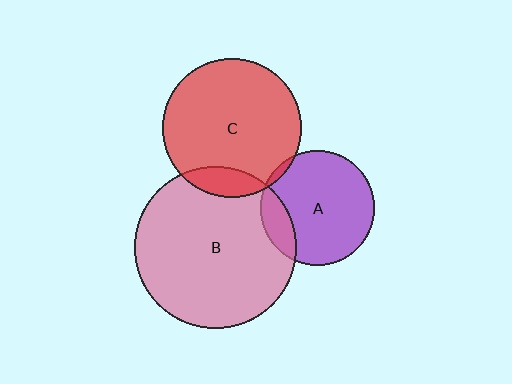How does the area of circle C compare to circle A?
Approximately 1.5 times.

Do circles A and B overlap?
Yes.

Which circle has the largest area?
Circle B (pink).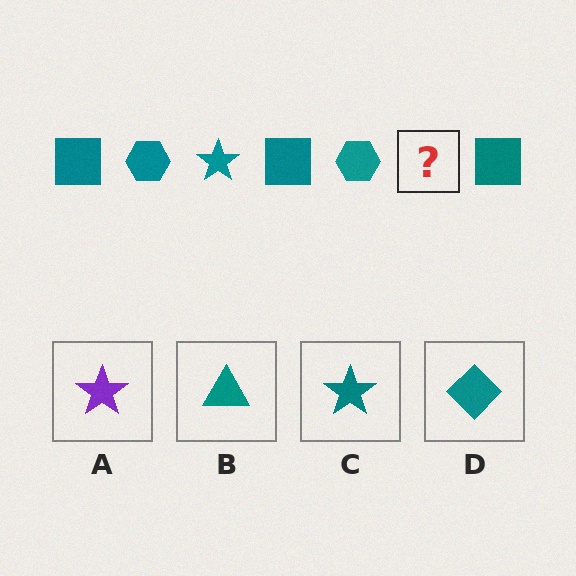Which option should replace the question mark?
Option C.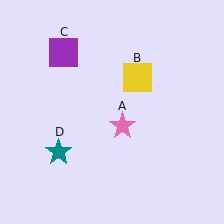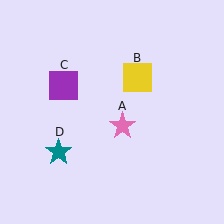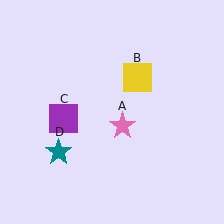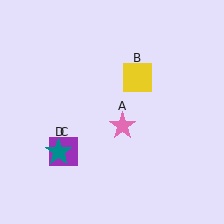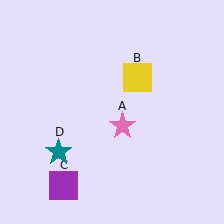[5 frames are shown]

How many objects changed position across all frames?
1 object changed position: purple square (object C).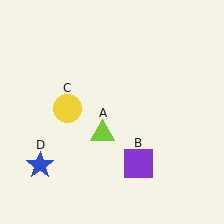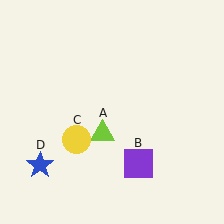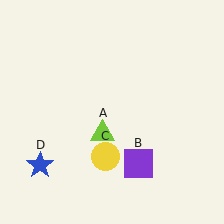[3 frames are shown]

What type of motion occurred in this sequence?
The yellow circle (object C) rotated counterclockwise around the center of the scene.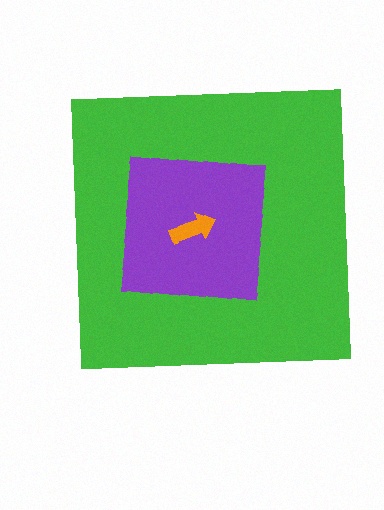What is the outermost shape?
The green square.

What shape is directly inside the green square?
The purple square.